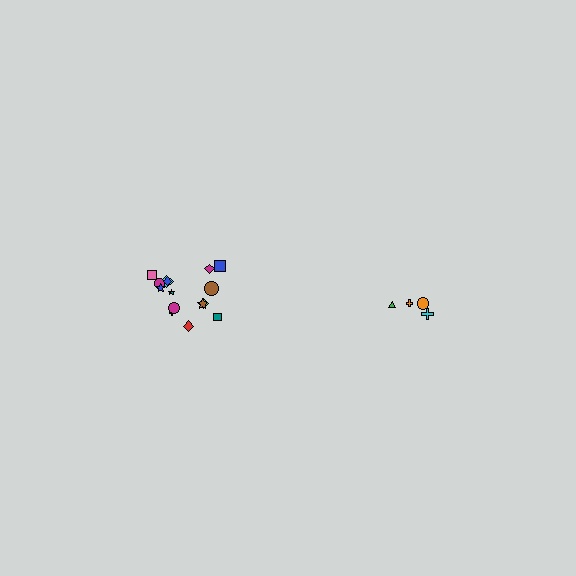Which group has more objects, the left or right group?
The left group.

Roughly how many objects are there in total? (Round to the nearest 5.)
Roughly 20 objects in total.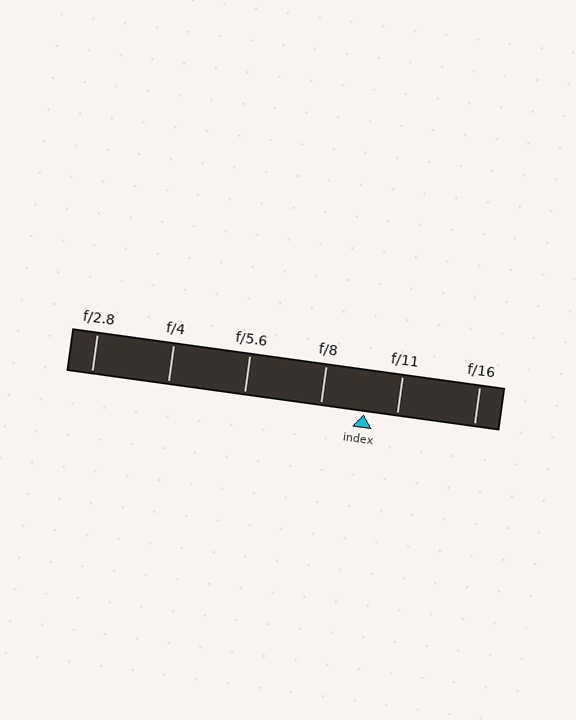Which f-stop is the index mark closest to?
The index mark is closest to f/11.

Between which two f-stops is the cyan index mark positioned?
The index mark is between f/8 and f/11.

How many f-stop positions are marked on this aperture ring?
There are 6 f-stop positions marked.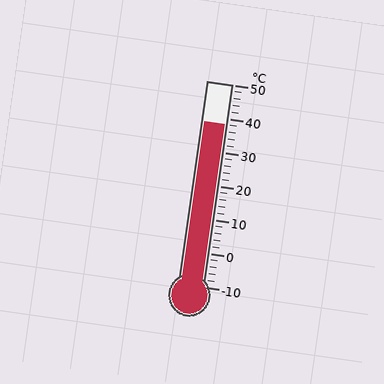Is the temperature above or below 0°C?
The temperature is above 0°C.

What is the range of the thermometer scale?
The thermometer scale ranges from -10°C to 50°C.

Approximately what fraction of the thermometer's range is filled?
The thermometer is filled to approximately 80% of its range.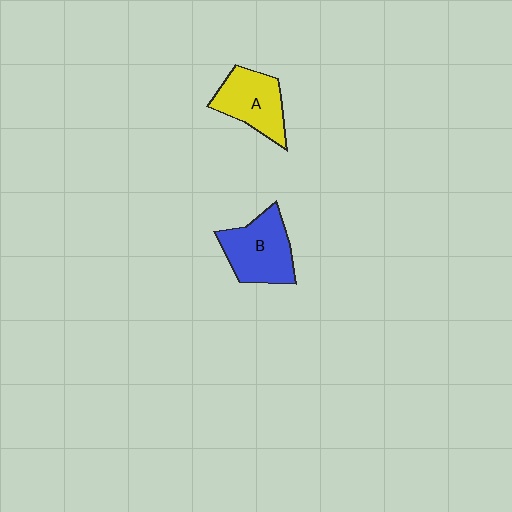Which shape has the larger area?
Shape B (blue).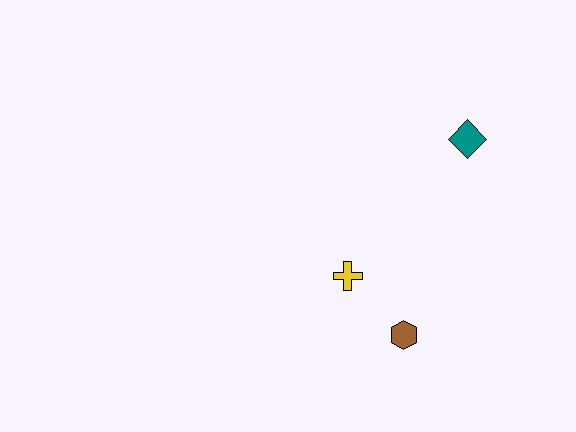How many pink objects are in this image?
There are no pink objects.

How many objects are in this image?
There are 3 objects.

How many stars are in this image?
There are no stars.